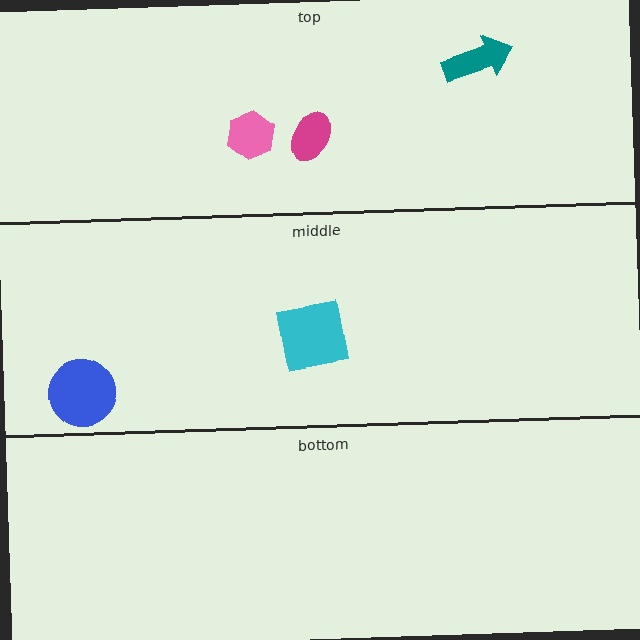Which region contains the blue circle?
The middle region.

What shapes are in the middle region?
The blue circle, the cyan square.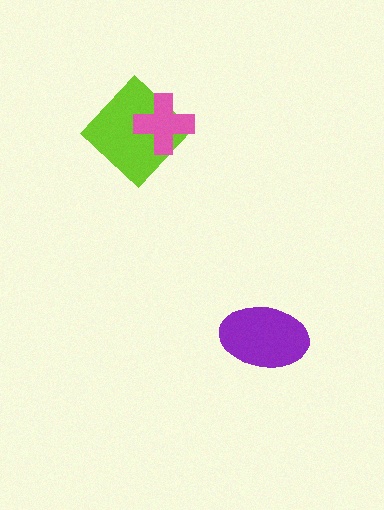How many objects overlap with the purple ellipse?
0 objects overlap with the purple ellipse.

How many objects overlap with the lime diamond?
1 object overlaps with the lime diamond.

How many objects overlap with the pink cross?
1 object overlaps with the pink cross.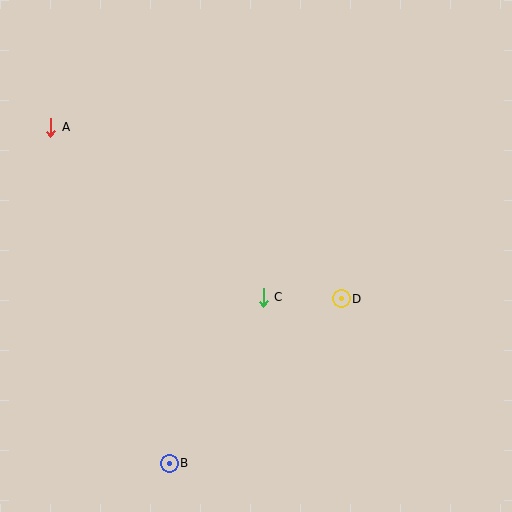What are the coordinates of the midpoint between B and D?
The midpoint between B and D is at (255, 381).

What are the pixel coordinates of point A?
Point A is at (51, 127).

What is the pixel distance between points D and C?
The distance between D and C is 78 pixels.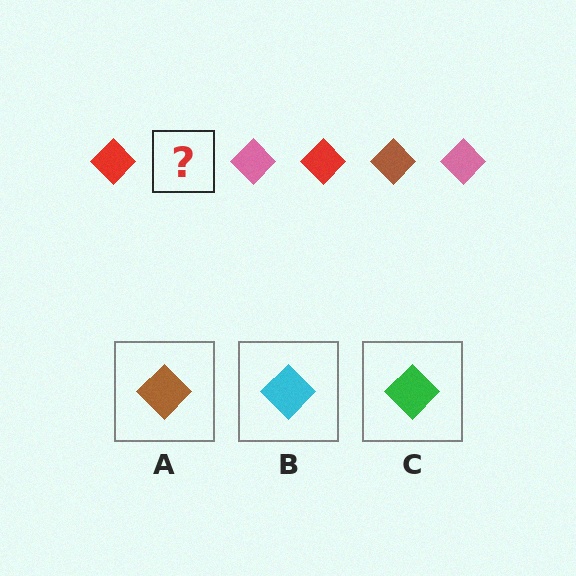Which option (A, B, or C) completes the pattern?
A.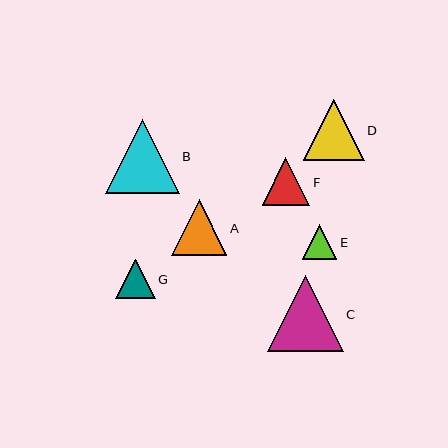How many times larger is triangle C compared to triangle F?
Triangle C is approximately 1.6 times the size of triangle F.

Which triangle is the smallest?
Triangle E is the smallest with a size of approximately 34 pixels.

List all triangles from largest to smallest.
From largest to smallest: C, B, D, A, F, G, E.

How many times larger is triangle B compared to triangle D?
Triangle B is approximately 1.2 times the size of triangle D.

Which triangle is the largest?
Triangle C is the largest with a size of approximately 76 pixels.